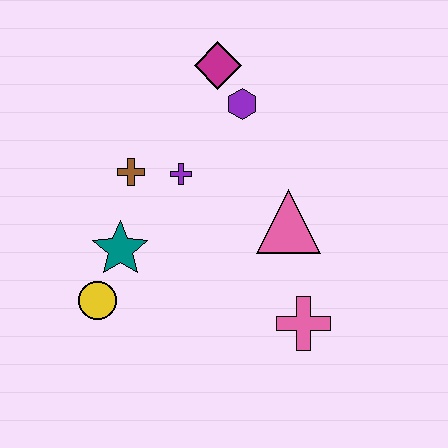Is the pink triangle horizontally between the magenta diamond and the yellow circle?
No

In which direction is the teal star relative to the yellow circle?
The teal star is above the yellow circle.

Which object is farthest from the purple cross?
The pink cross is farthest from the purple cross.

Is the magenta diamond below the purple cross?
No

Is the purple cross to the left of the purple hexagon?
Yes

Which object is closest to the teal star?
The yellow circle is closest to the teal star.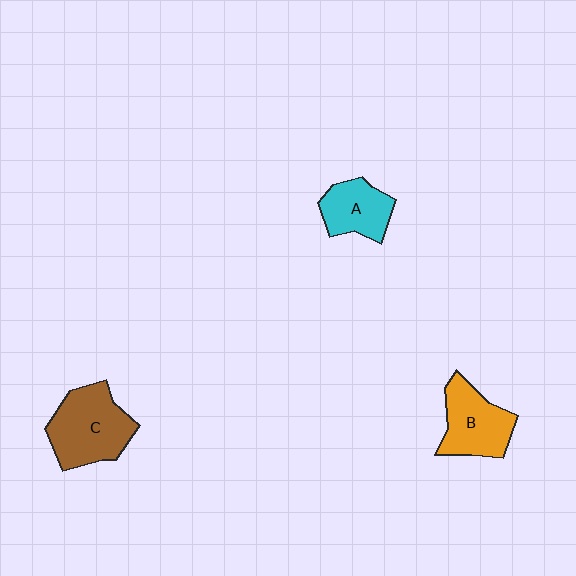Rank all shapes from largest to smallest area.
From largest to smallest: C (brown), B (orange), A (cyan).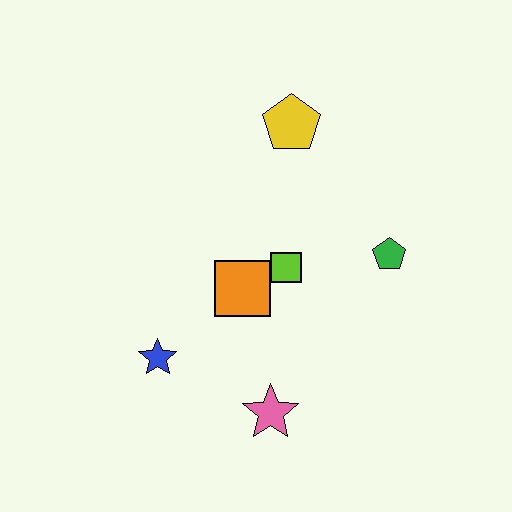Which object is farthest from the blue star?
The yellow pentagon is farthest from the blue star.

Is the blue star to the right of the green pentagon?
No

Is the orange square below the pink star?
No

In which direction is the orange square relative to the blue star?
The orange square is to the right of the blue star.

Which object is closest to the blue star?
The orange square is closest to the blue star.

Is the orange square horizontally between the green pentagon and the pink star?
No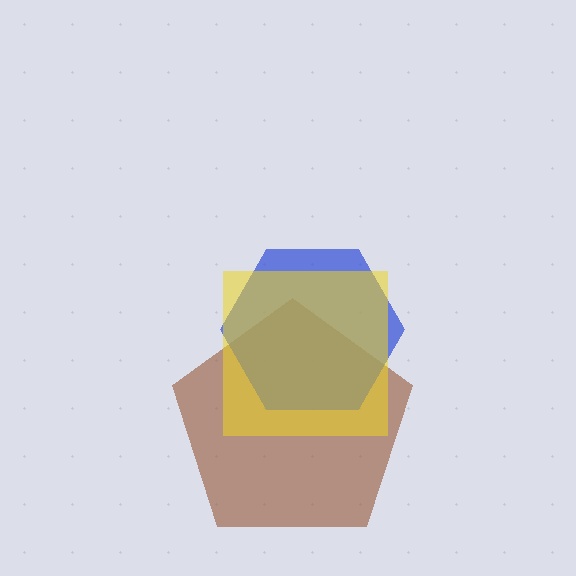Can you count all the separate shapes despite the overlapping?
Yes, there are 3 separate shapes.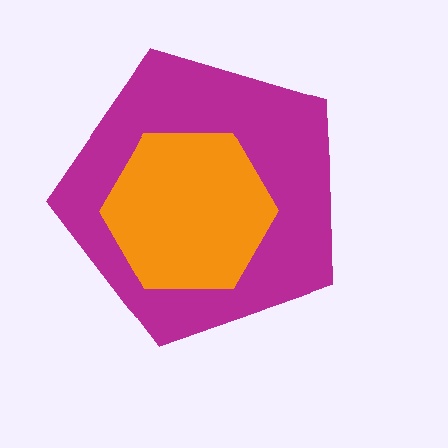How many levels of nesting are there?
2.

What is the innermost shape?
The orange hexagon.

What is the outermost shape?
The magenta pentagon.